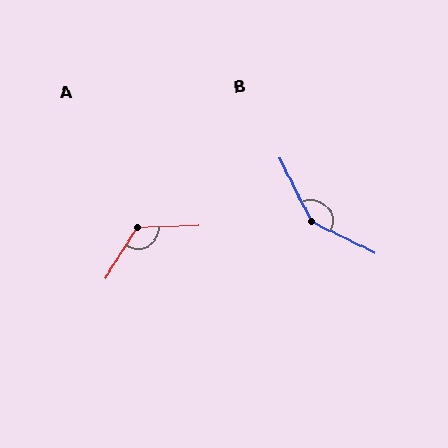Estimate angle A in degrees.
Approximately 125 degrees.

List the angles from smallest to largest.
A (125°), B (143°).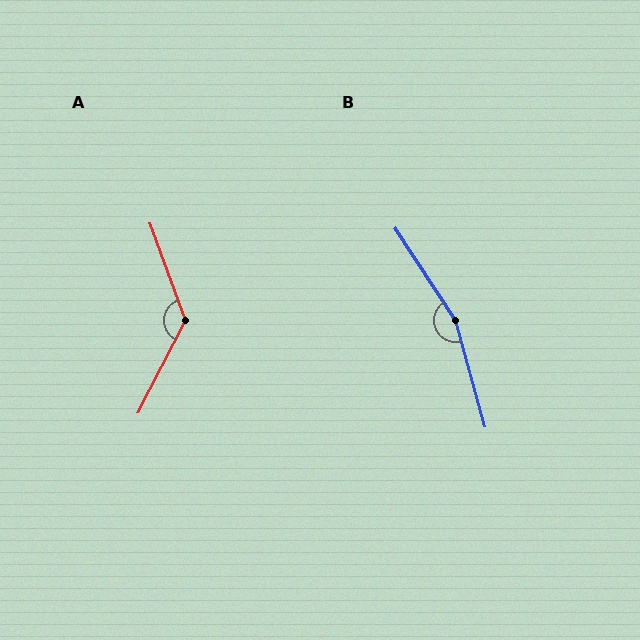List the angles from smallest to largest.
A (133°), B (162°).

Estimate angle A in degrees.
Approximately 133 degrees.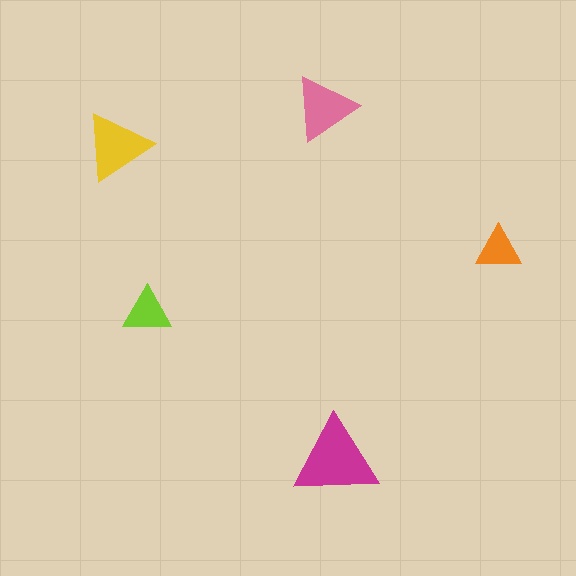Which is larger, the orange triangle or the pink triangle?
The pink one.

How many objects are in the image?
There are 5 objects in the image.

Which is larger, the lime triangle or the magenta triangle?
The magenta one.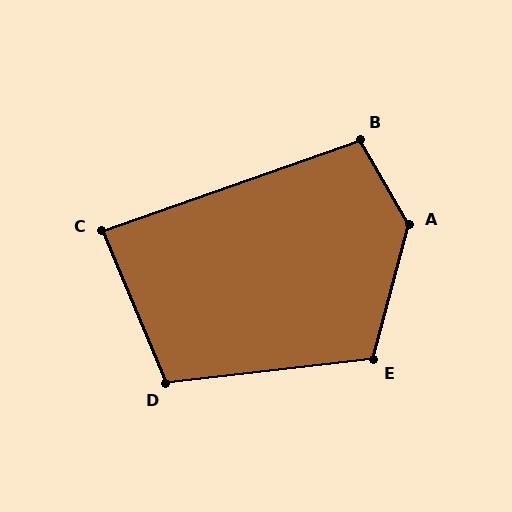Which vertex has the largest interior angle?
A, at approximately 135 degrees.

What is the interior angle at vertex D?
Approximately 106 degrees (obtuse).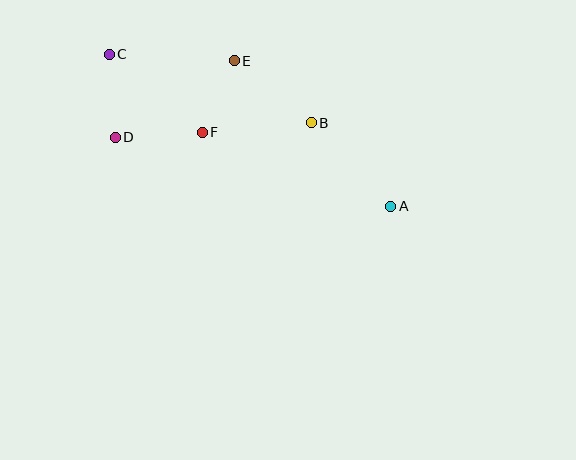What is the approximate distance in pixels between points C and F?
The distance between C and F is approximately 121 pixels.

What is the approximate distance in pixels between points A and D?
The distance between A and D is approximately 284 pixels.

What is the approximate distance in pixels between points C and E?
The distance between C and E is approximately 125 pixels.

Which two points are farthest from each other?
Points A and C are farthest from each other.